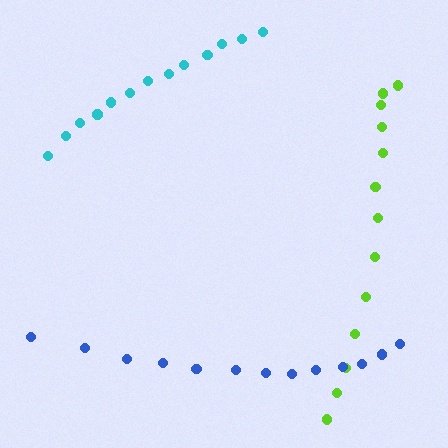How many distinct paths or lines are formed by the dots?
There are 3 distinct paths.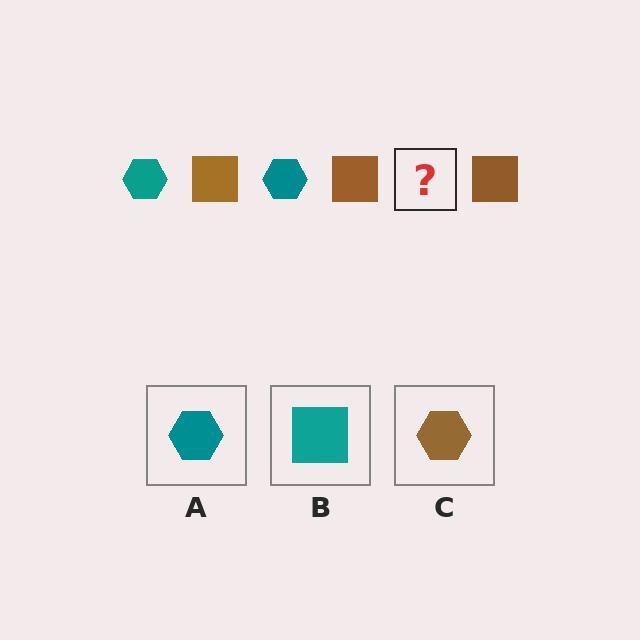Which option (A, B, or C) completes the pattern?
A.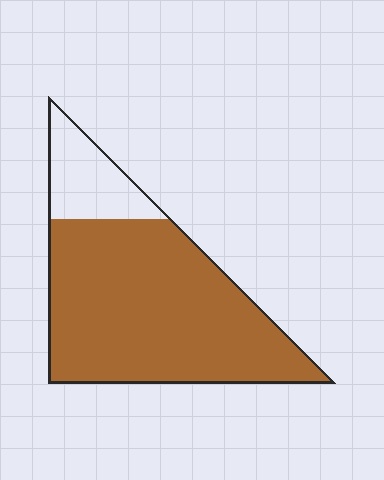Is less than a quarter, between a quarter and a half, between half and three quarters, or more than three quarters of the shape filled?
More than three quarters.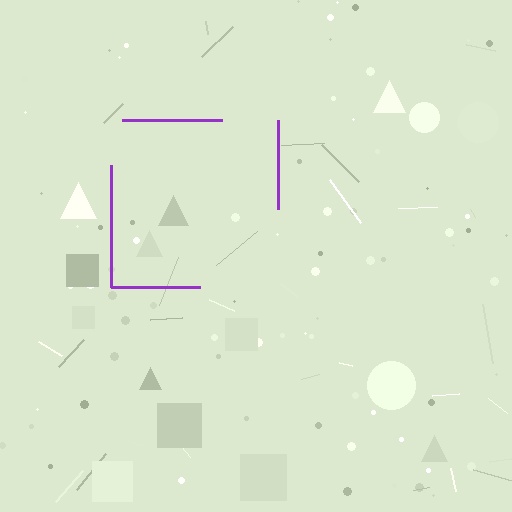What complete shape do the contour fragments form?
The contour fragments form a square.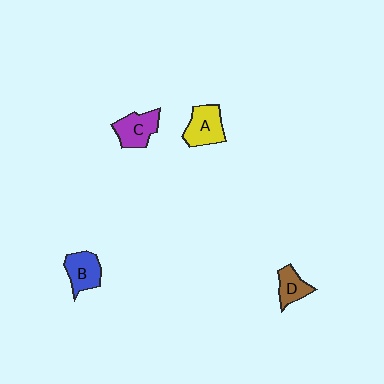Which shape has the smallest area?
Shape D (brown).